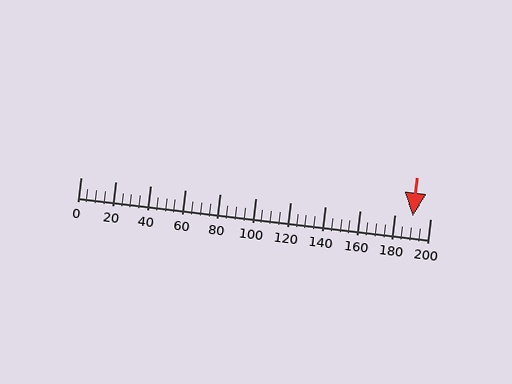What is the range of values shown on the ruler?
The ruler shows values from 0 to 200.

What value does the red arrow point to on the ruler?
The red arrow points to approximately 190.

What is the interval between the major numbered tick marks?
The major tick marks are spaced 20 units apart.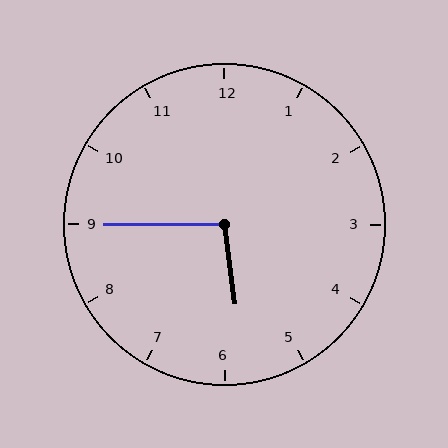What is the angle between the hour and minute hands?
Approximately 98 degrees.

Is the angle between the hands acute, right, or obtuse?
It is obtuse.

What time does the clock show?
5:45.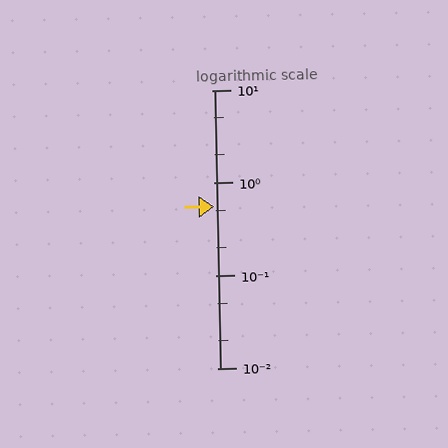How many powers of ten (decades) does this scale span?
The scale spans 3 decades, from 0.01 to 10.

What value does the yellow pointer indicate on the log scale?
The pointer indicates approximately 0.55.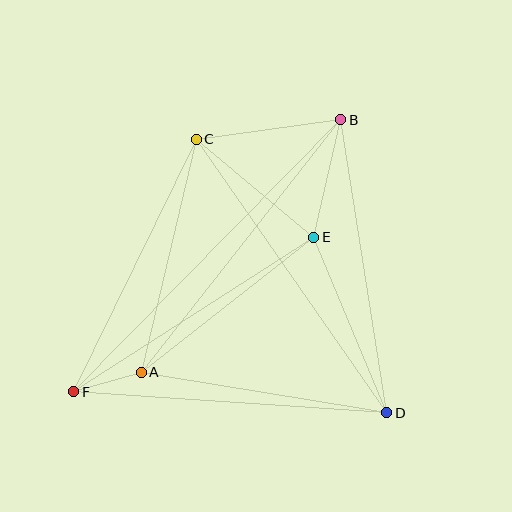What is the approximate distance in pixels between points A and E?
The distance between A and E is approximately 219 pixels.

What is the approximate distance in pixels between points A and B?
The distance between A and B is approximately 322 pixels.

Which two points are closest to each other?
Points A and F are closest to each other.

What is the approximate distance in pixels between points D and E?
The distance between D and E is approximately 190 pixels.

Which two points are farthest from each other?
Points B and F are farthest from each other.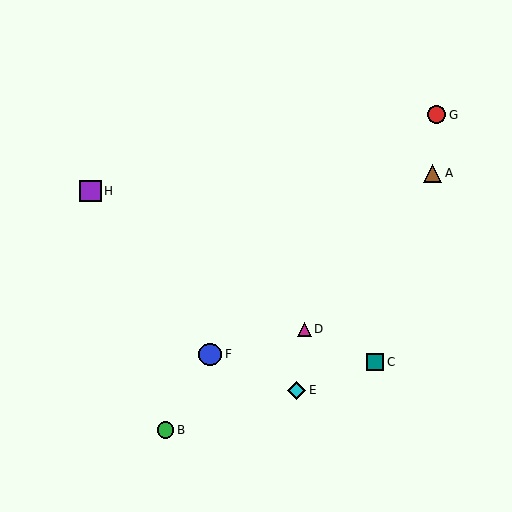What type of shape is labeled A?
Shape A is a brown triangle.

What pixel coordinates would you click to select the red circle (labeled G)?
Click at (437, 115) to select the red circle G.